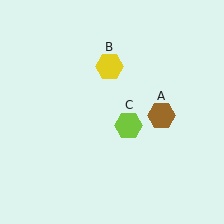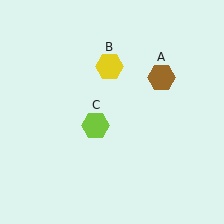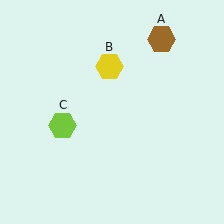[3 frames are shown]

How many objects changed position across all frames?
2 objects changed position: brown hexagon (object A), lime hexagon (object C).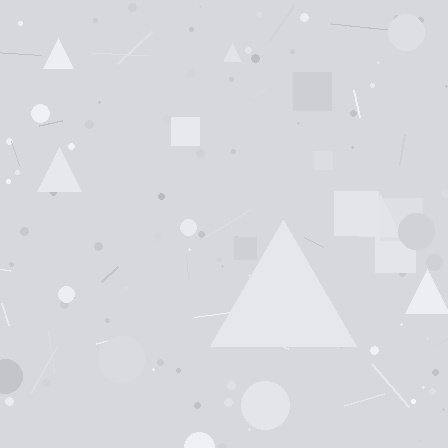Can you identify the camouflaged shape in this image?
The camouflaged shape is a triangle.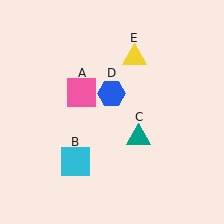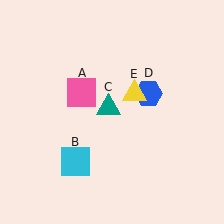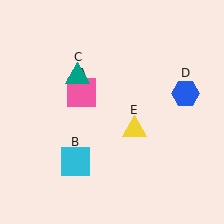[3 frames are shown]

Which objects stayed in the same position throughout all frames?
Pink square (object A) and cyan square (object B) remained stationary.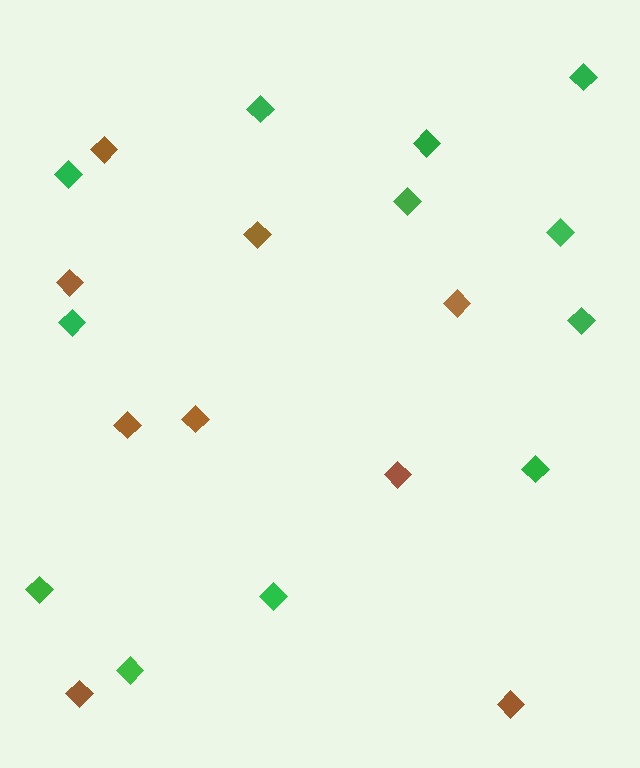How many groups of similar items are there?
There are 2 groups: one group of green diamonds (12) and one group of brown diamonds (9).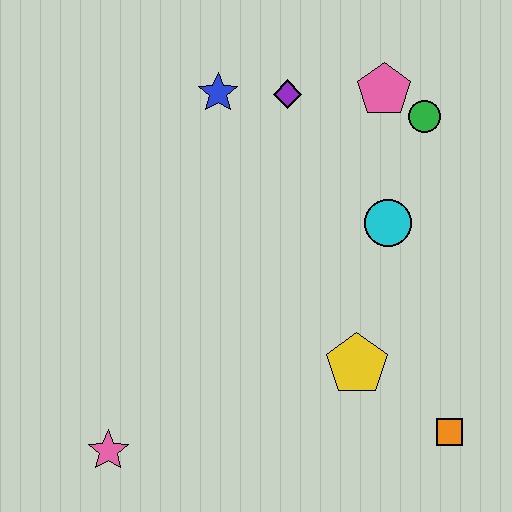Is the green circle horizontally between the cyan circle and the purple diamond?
No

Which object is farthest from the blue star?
The orange square is farthest from the blue star.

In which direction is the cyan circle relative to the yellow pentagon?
The cyan circle is above the yellow pentagon.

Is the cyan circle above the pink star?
Yes